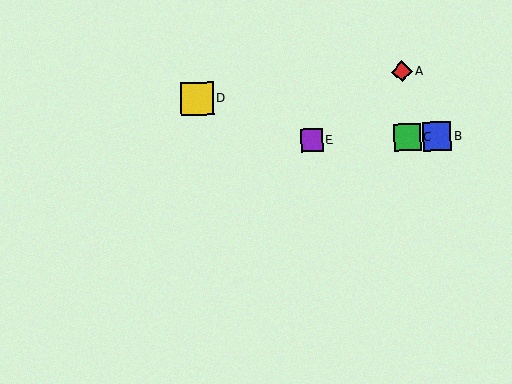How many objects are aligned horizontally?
3 objects (B, C, E) are aligned horizontally.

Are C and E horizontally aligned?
Yes, both are at y≈137.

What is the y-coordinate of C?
Object C is at y≈137.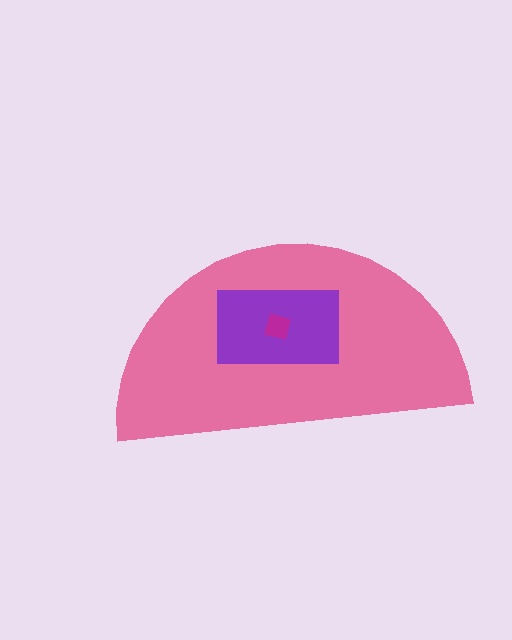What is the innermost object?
The magenta square.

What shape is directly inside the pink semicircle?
The purple rectangle.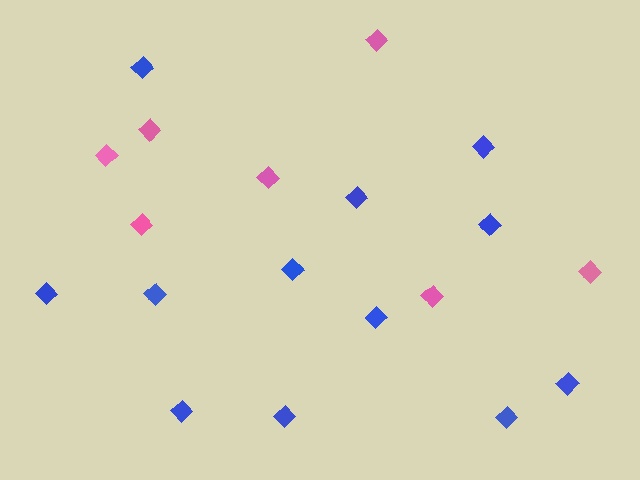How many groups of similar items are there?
There are 2 groups: one group of blue diamonds (12) and one group of pink diamonds (7).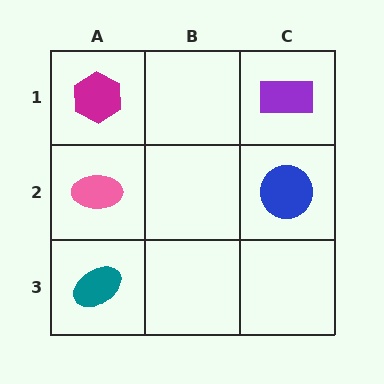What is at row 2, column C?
A blue circle.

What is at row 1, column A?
A magenta hexagon.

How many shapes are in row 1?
2 shapes.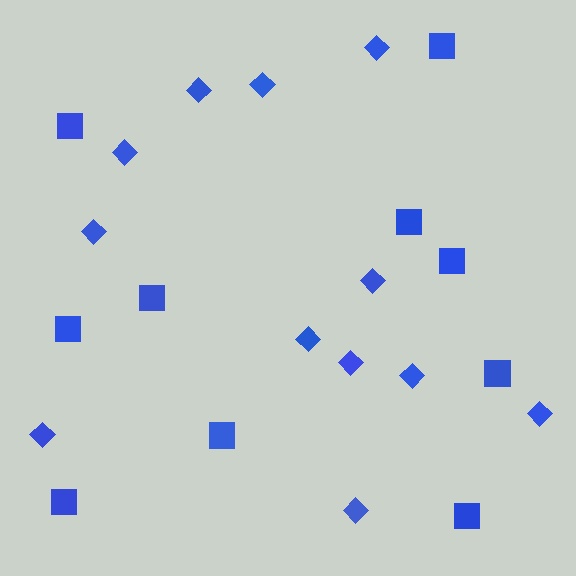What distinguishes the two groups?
There are 2 groups: one group of squares (10) and one group of diamonds (12).